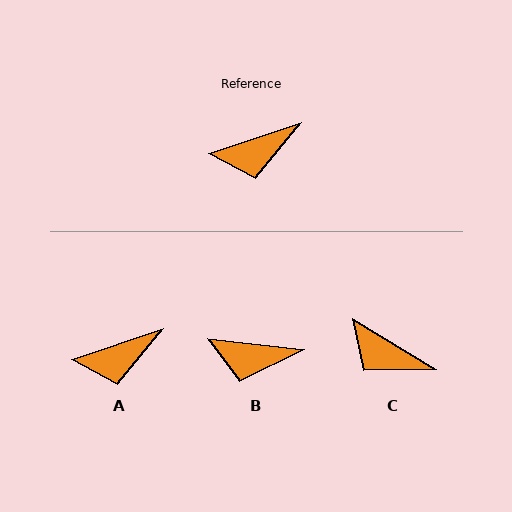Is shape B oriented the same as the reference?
No, it is off by about 25 degrees.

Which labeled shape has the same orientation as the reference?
A.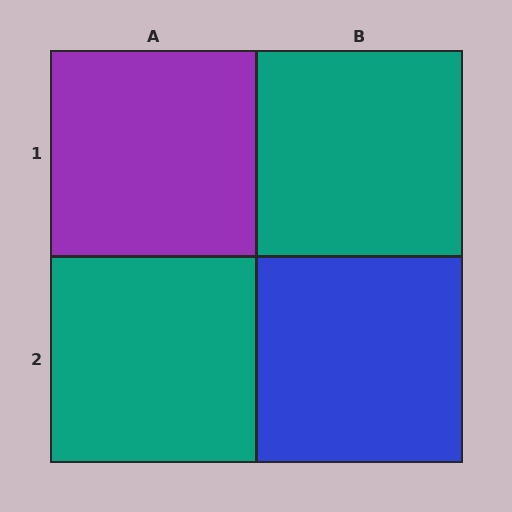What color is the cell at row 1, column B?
Teal.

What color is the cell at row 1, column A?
Purple.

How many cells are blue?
1 cell is blue.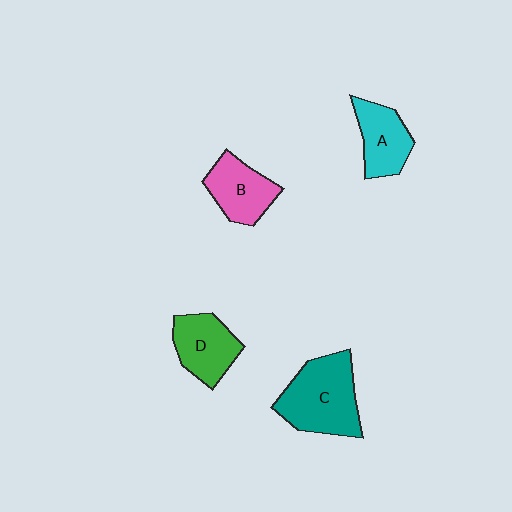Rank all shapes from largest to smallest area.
From largest to smallest: C (teal), D (green), B (pink), A (cyan).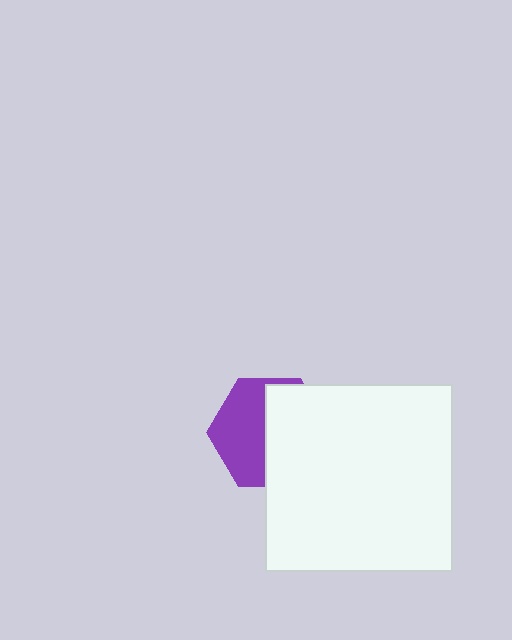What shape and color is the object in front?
The object in front is a white square.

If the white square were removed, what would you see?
You would see the complete purple hexagon.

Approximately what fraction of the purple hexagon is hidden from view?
Roughly 52% of the purple hexagon is hidden behind the white square.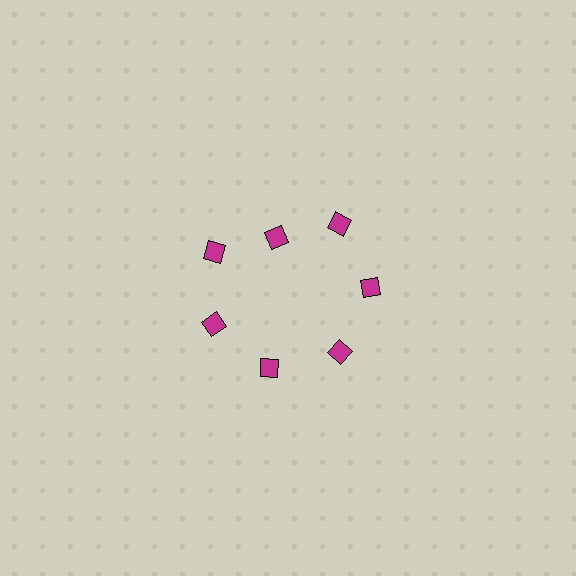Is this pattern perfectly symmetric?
No. The 7 magenta diamonds are arranged in a ring, but one element near the 12 o'clock position is pulled inward toward the center, breaking the 7-fold rotational symmetry.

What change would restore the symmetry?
The symmetry would be restored by moving it outward, back onto the ring so that all 7 diamonds sit at equal angles and equal distance from the center.